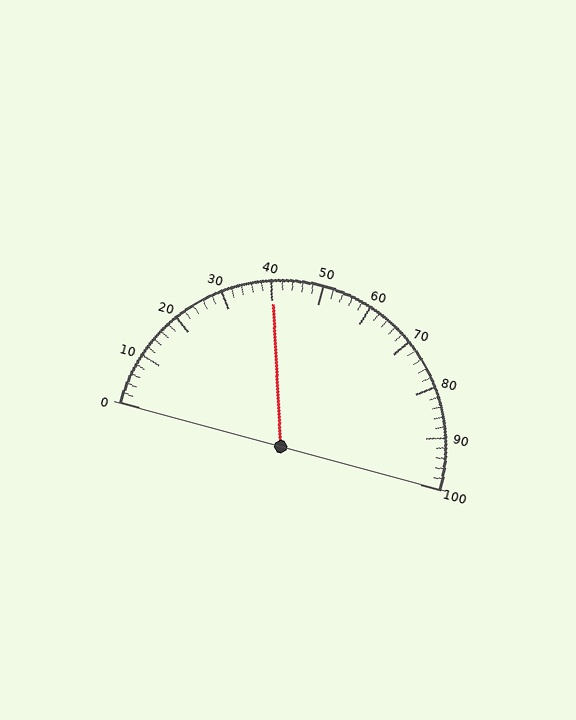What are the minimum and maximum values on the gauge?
The gauge ranges from 0 to 100.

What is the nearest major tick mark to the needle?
The nearest major tick mark is 40.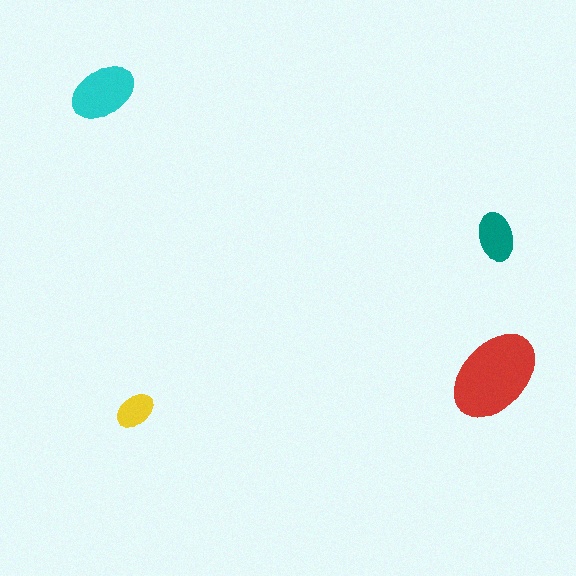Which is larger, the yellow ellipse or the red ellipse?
The red one.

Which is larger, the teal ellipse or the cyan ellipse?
The cyan one.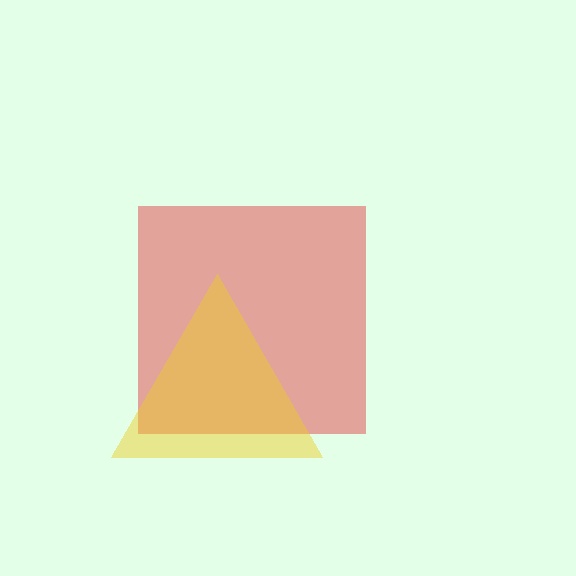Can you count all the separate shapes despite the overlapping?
Yes, there are 2 separate shapes.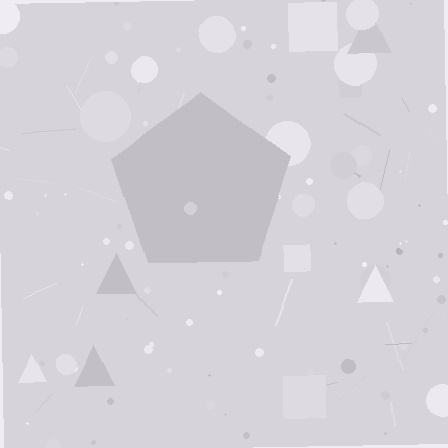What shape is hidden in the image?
A pentagon is hidden in the image.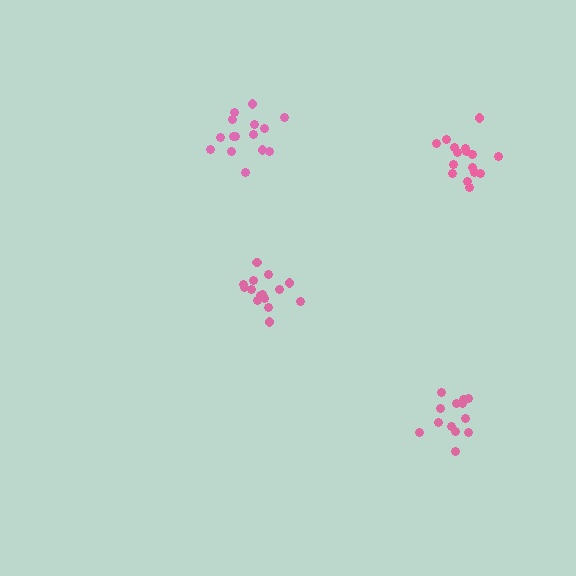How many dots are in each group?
Group 1: 16 dots, Group 2: 15 dots, Group 3: 15 dots, Group 4: 13 dots (59 total).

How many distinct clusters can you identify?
There are 4 distinct clusters.